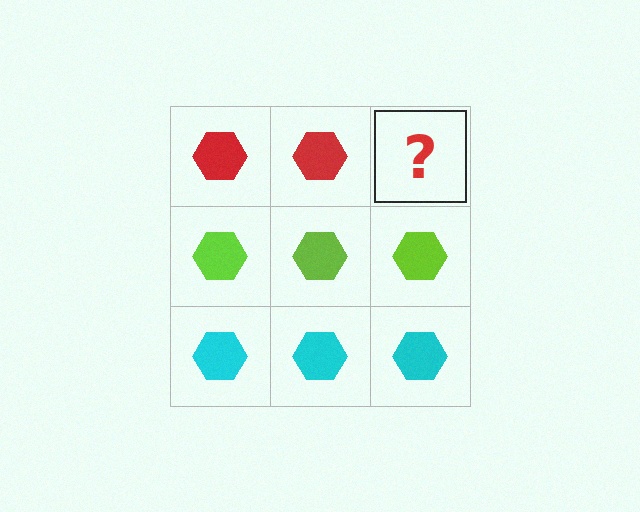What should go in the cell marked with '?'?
The missing cell should contain a red hexagon.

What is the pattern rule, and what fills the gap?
The rule is that each row has a consistent color. The gap should be filled with a red hexagon.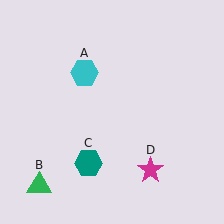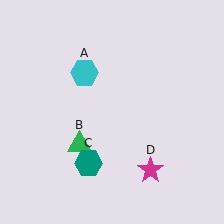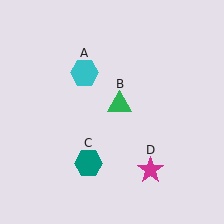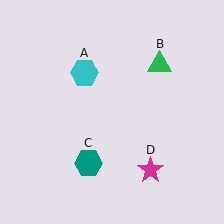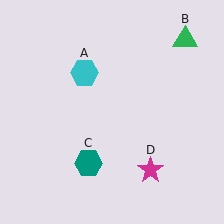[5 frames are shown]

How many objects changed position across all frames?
1 object changed position: green triangle (object B).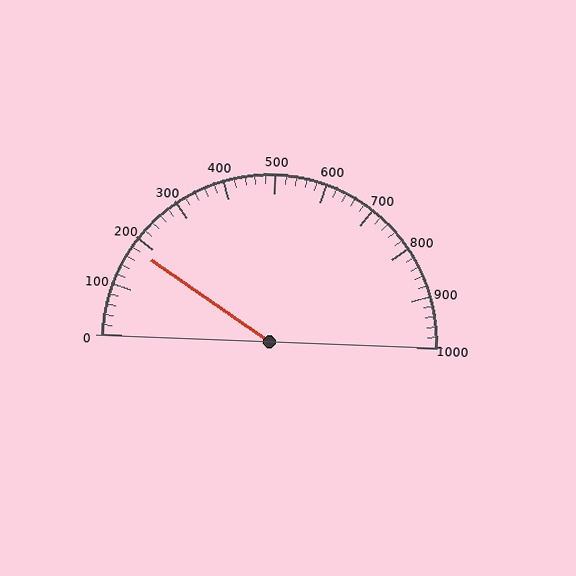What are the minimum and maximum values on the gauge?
The gauge ranges from 0 to 1000.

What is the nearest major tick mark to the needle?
The nearest major tick mark is 200.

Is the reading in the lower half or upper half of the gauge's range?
The reading is in the lower half of the range (0 to 1000).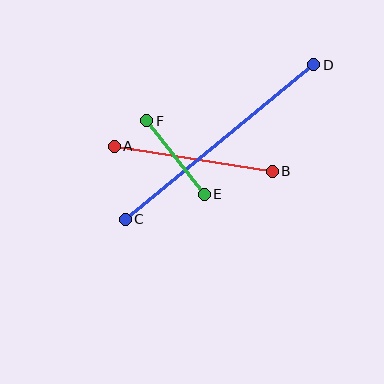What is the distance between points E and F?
The distance is approximately 93 pixels.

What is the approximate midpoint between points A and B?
The midpoint is at approximately (193, 159) pixels.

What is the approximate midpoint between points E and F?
The midpoint is at approximately (175, 157) pixels.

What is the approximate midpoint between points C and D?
The midpoint is at approximately (219, 142) pixels.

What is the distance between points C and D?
The distance is approximately 244 pixels.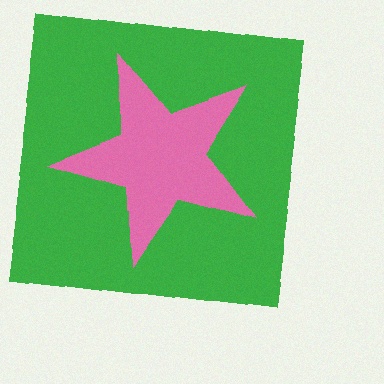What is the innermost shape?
The pink star.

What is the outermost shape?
The green square.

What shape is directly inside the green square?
The pink star.